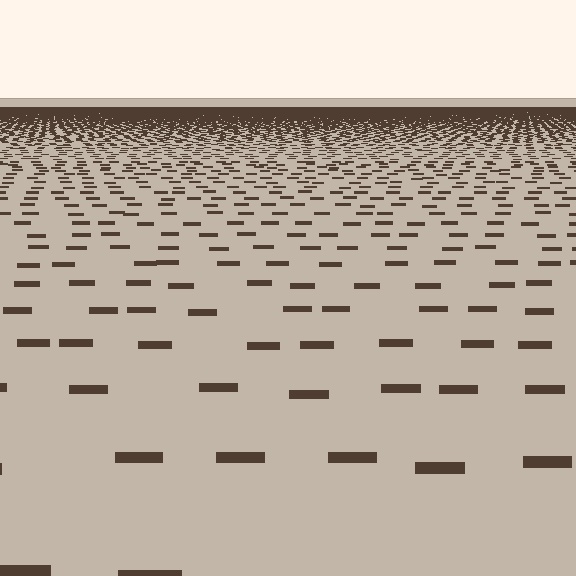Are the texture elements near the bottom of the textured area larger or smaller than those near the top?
Larger. Near the bottom, elements are closer to the viewer and appear at a bigger on-screen size.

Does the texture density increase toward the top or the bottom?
Density increases toward the top.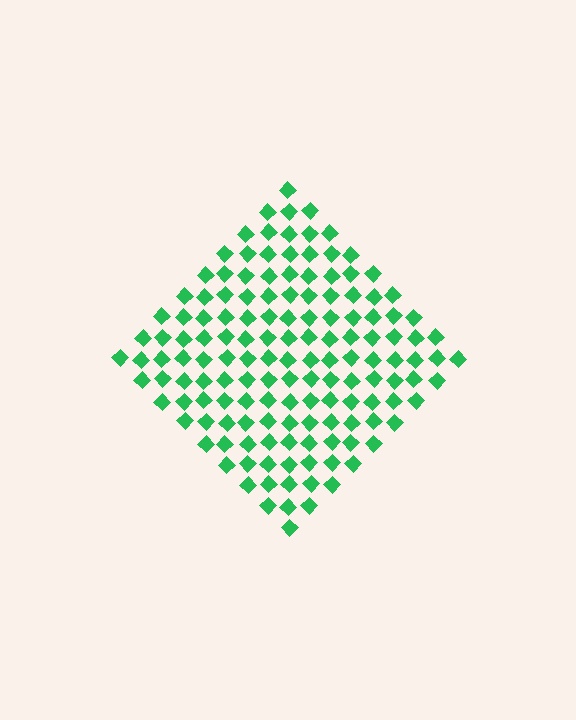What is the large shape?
The large shape is a diamond.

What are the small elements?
The small elements are diamonds.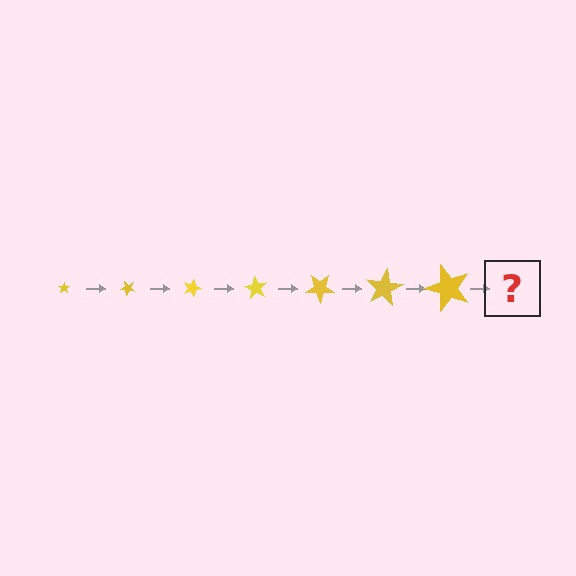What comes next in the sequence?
The next element should be a star, larger than the previous one and rotated 315 degrees from the start.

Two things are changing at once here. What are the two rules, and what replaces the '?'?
The two rules are that the star grows larger each step and it rotates 45 degrees each step. The '?' should be a star, larger than the previous one and rotated 315 degrees from the start.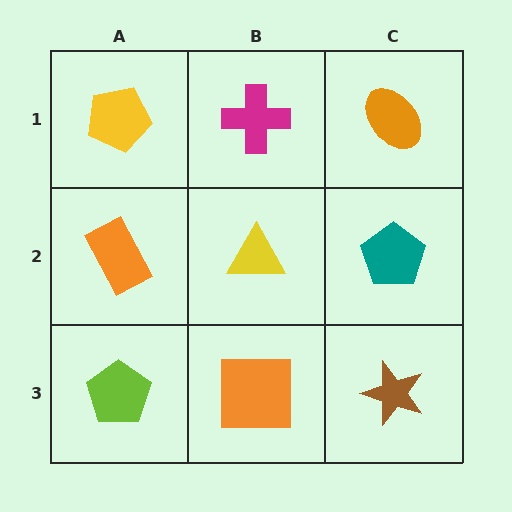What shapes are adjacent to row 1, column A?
An orange rectangle (row 2, column A), a magenta cross (row 1, column B).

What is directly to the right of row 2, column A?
A yellow triangle.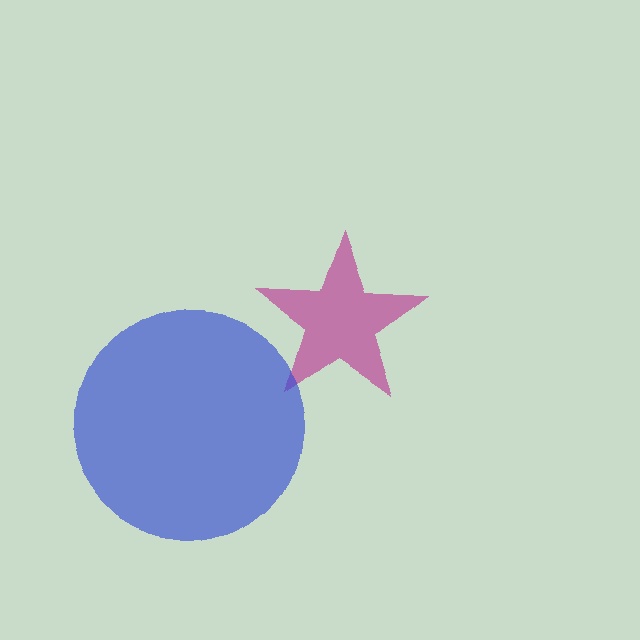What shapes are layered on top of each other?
The layered shapes are: a magenta star, a blue circle.